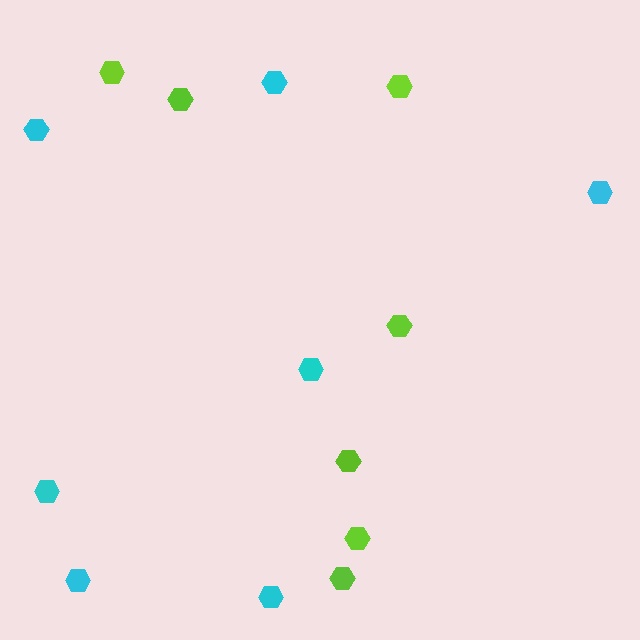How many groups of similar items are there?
There are 2 groups: one group of lime hexagons (7) and one group of cyan hexagons (7).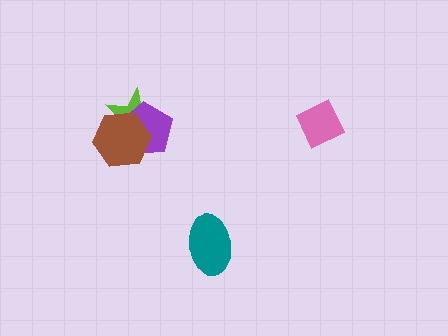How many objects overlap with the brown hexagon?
2 objects overlap with the brown hexagon.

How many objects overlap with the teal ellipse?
0 objects overlap with the teal ellipse.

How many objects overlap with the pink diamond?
0 objects overlap with the pink diamond.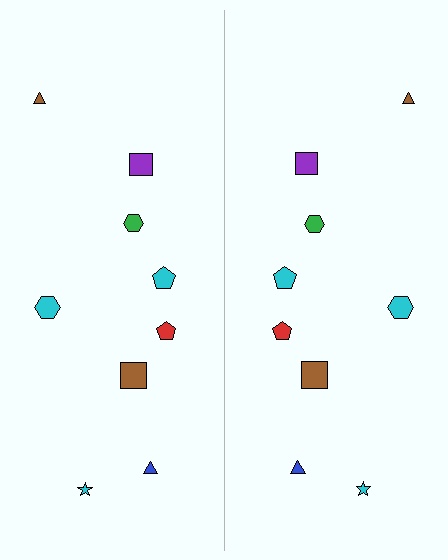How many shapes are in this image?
There are 18 shapes in this image.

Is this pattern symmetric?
Yes, this pattern has bilateral (reflection) symmetry.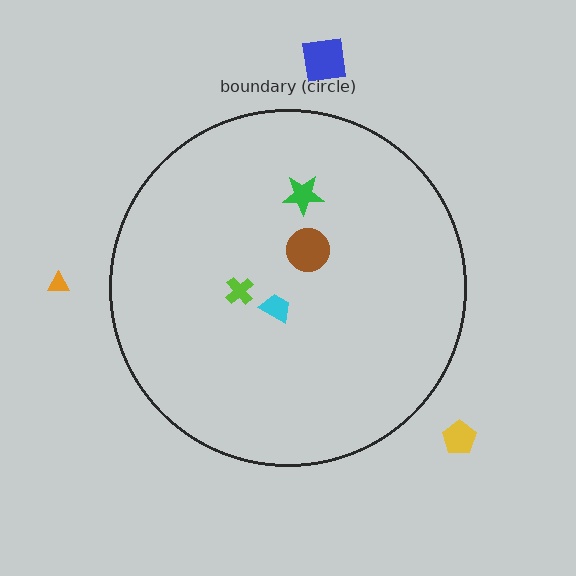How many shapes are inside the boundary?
4 inside, 3 outside.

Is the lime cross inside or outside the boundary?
Inside.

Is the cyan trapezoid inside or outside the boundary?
Inside.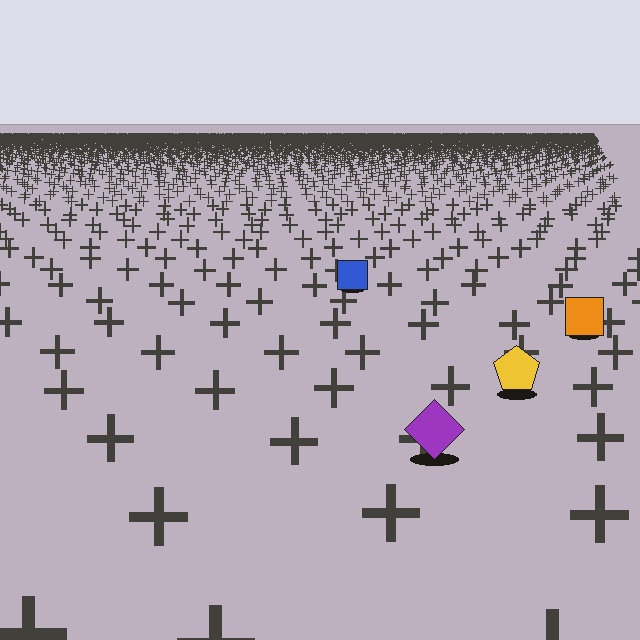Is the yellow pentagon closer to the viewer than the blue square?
Yes. The yellow pentagon is closer — you can tell from the texture gradient: the ground texture is coarser near it.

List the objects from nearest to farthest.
From nearest to farthest: the purple diamond, the yellow pentagon, the orange square, the blue square.